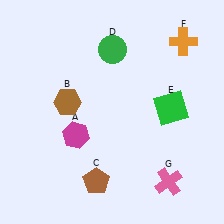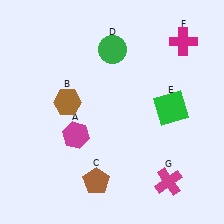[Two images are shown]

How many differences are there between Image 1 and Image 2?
There are 2 differences between the two images.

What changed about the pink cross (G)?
In Image 1, G is pink. In Image 2, it changed to magenta.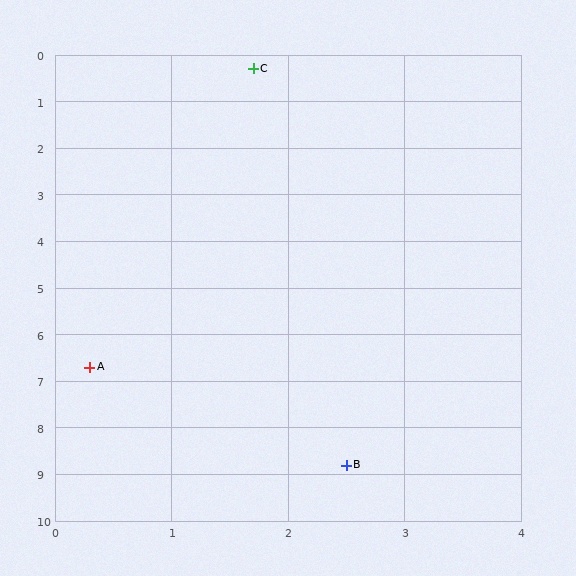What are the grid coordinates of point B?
Point B is at approximately (2.5, 8.8).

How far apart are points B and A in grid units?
Points B and A are about 3.0 grid units apart.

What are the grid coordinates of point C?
Point C is at approximately (1.7, 0.3).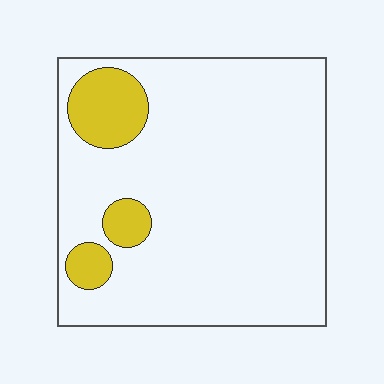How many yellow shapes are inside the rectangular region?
3.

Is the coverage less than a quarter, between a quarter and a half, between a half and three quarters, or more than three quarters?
Less than a quarter.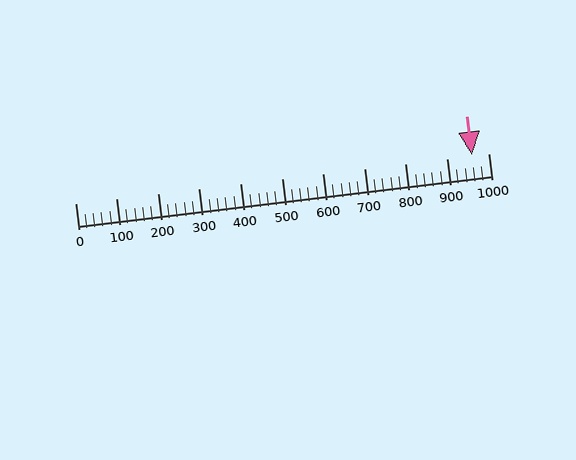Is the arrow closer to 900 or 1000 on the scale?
The arrow is closer to 1000.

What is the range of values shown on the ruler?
The ruler shows values from 0 to 1000.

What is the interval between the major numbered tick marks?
The major tick marks are spaced 100 units apart.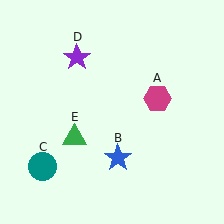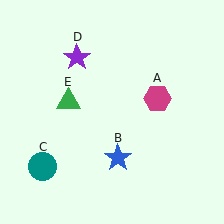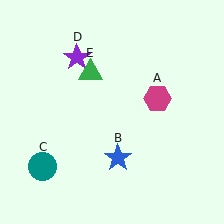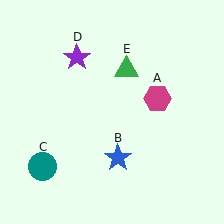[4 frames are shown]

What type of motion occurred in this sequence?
The green triangle (object E) rotated clockwise around the center of the scene.